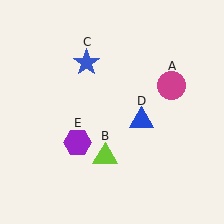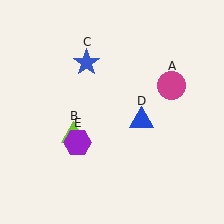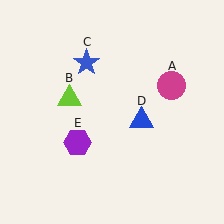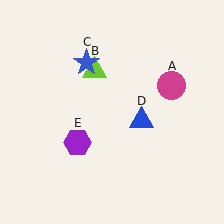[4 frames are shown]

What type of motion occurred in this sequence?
The lime triangle (object B) rotated clockwise around the center of the scene.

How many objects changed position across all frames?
1 object changed position: lime triangle (object B).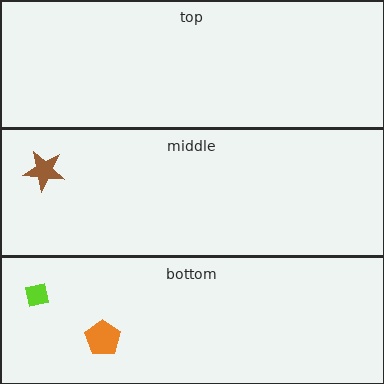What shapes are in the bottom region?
The lime square, the orange pentagon.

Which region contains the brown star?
The middle region.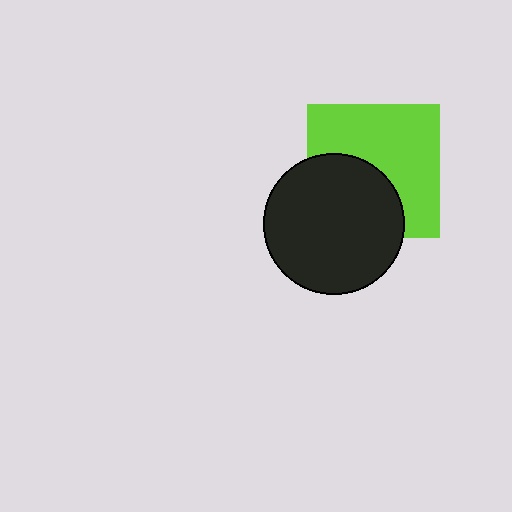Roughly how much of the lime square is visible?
About half of it is visible (roughly 60%).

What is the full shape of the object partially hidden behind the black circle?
The partially hidden object is a lime square.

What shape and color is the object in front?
The object in front is a black circle.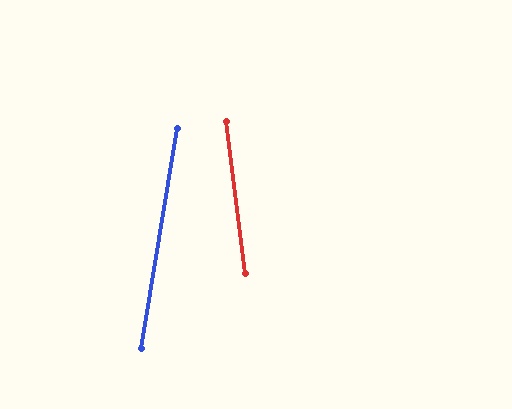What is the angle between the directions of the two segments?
Approximately 16 degrees.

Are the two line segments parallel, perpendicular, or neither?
Neither parallel nor perpendicular — they differ by about 16°.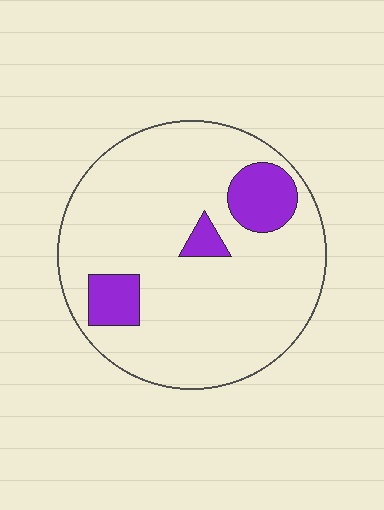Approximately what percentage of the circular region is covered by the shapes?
Approximately 15%.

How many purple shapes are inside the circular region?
3.